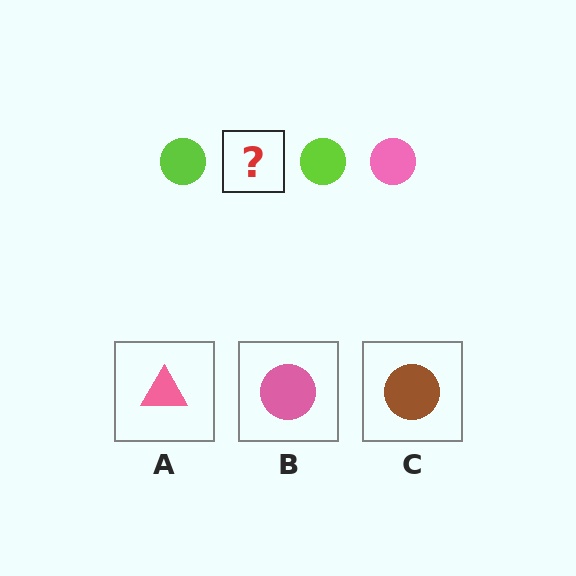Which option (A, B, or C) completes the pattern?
B.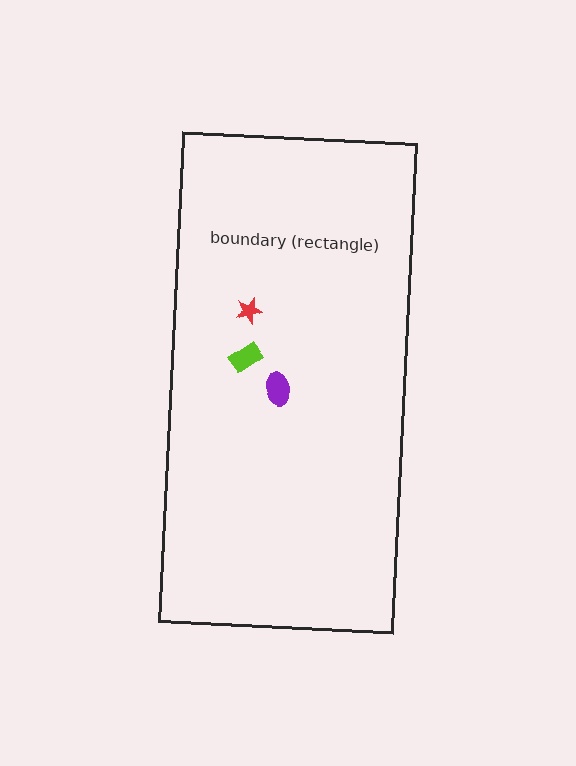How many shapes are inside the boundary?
3 inside, 0 outside.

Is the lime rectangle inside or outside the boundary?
Inside.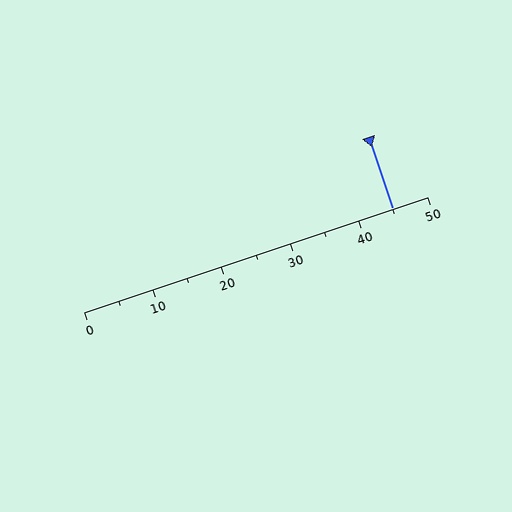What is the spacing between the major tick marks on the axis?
The major ticks are spaced 10 apart.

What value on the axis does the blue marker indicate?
The marker indicates approximately 45.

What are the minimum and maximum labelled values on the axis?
The axis runs from 0 to 50.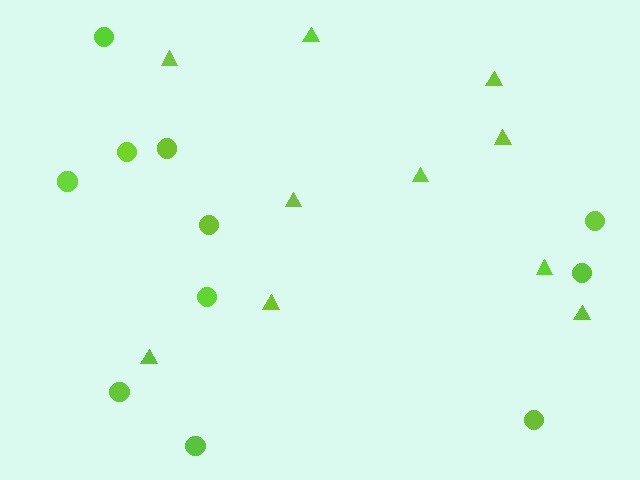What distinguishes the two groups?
There are 2 groups: one group of circles (11) and one group of triangles (10).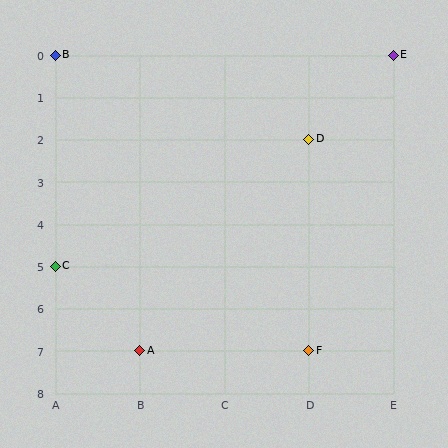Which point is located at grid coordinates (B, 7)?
Point A is at (B, 7).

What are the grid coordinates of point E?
Point E is at grid coordinates (E, 0).